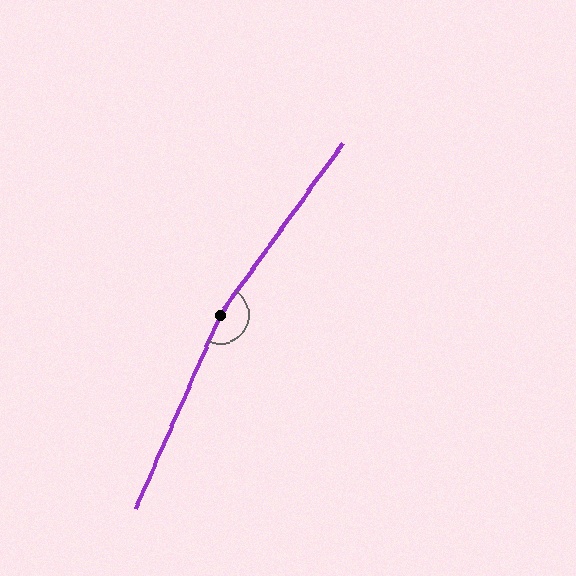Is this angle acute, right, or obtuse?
It is obtuse.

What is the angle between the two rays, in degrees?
Approximately 168 degrees.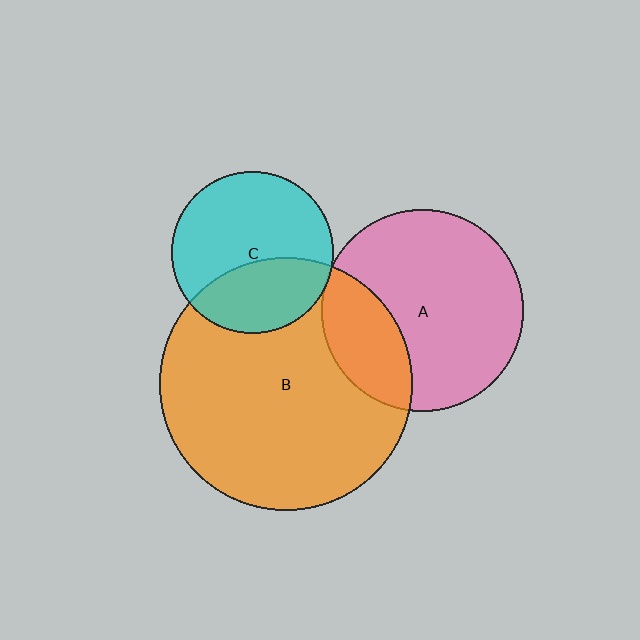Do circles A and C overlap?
Yes.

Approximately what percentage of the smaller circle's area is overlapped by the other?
Approximately 5%.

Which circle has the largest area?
Circle B (orange).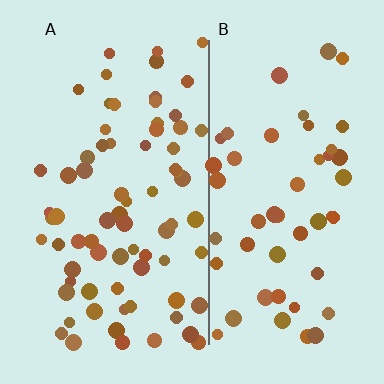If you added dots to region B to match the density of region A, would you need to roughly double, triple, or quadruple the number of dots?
Approximately double.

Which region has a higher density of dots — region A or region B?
A (the left).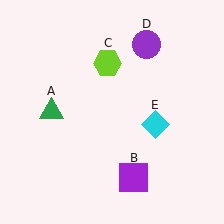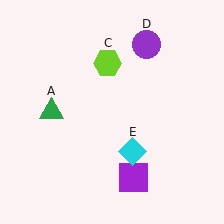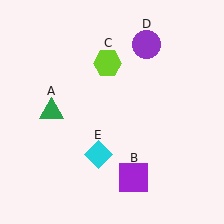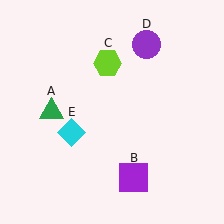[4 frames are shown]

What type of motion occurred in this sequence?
The cyan diamond (object E) rotated clockwise around the center of the scene.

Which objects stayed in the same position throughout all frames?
Green triangle (object A) and purple square (object B) and lime hexagon (object C) and purple circle (object D) remained stationary.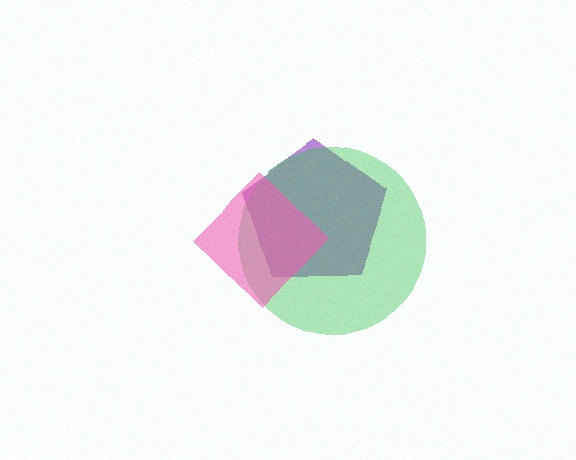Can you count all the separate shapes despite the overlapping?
Yes, there are 3 separate shapes.